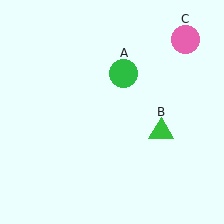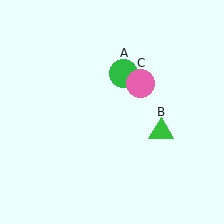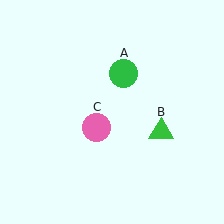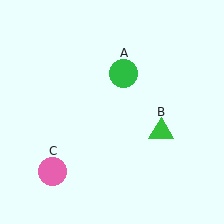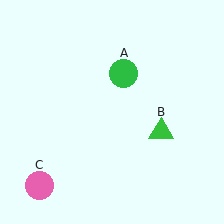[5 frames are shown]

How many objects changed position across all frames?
1 object changed position: pink circle (object C).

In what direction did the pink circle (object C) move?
The pink circle (object C) moved down and to the left.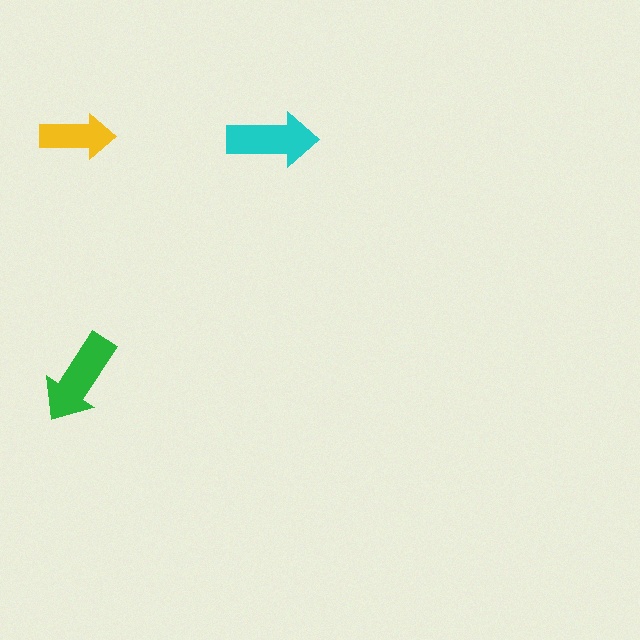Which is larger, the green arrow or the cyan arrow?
The green one.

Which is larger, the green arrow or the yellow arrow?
The green one.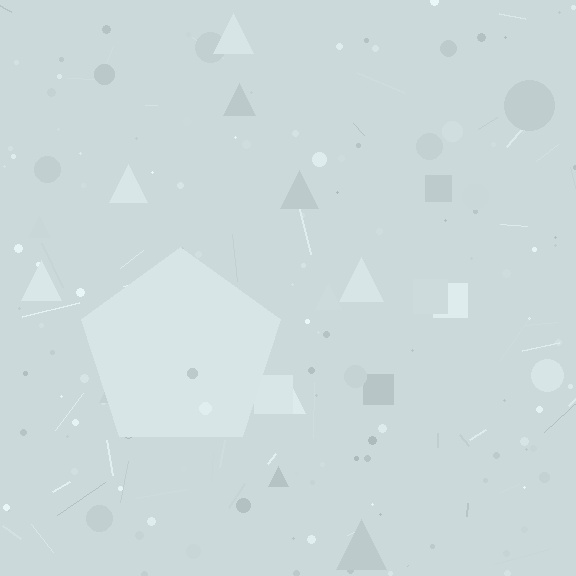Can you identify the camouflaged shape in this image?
The camouflaged shape is a pentagon.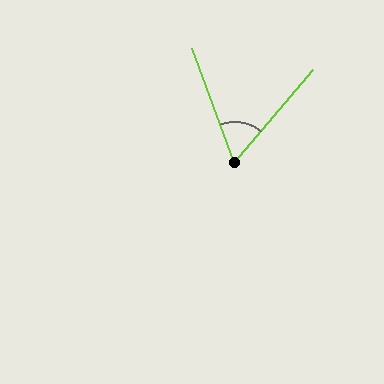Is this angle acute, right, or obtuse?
It is acute.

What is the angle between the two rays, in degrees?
Approximately 60 degrees.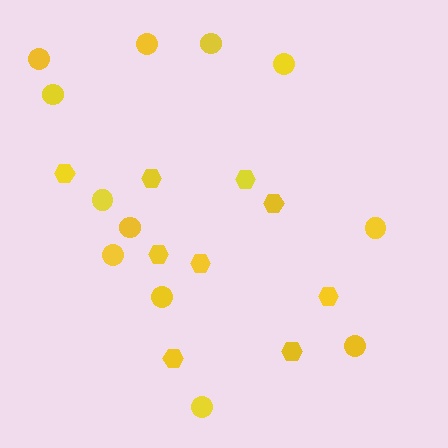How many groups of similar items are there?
There are 2 groups: one group of circles (12) and one group of hexagons (9).